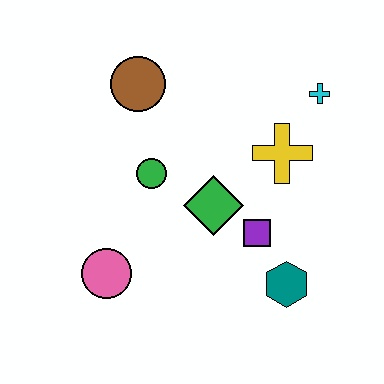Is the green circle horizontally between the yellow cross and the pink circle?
Yes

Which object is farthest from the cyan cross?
The pink circle is farthest from the cyan cross.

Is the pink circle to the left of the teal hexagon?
Yes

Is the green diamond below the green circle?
Yes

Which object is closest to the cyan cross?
The yellow cross is closest to the cyan cross.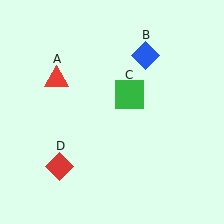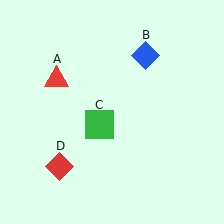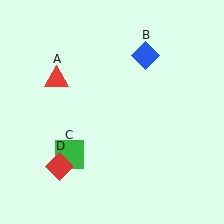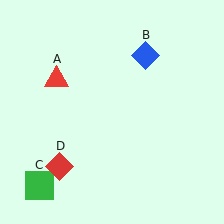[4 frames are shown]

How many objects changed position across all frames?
1 object changed position: green square (object C).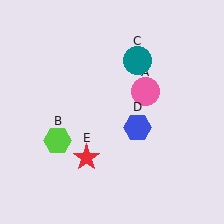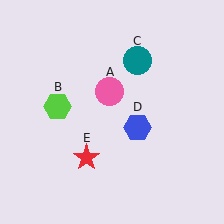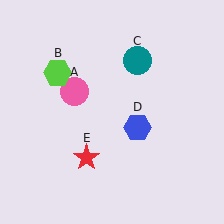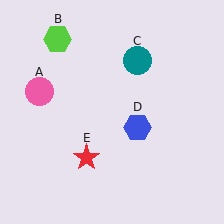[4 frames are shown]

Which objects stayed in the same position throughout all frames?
Teal circle (object C) and blue hexagon (object D) and red star (object E) remained stationary.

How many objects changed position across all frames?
2 objects changed position: pink circle (object A), lime hexagon (object B).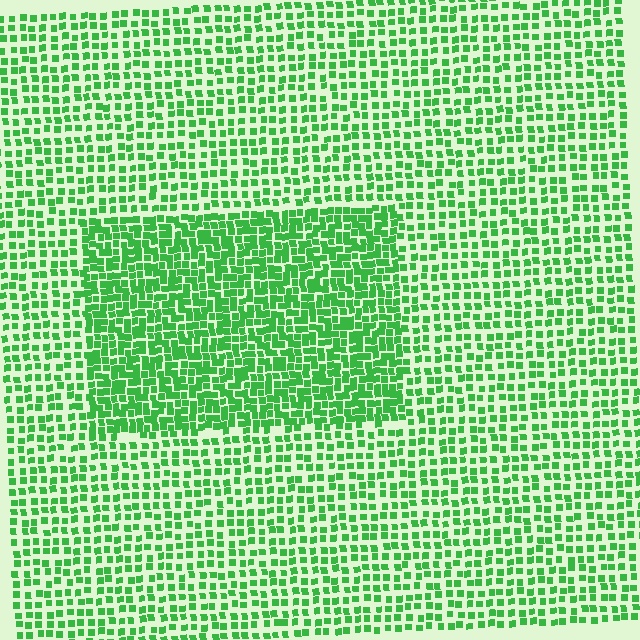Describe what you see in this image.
The image contains small green elements arranged at two different densities. A rectangle-shaped region is visible where the elements are more densely packed than the surrounding area.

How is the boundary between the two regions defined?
The boundary is defined by a change in element density (approximately 1.8x ratio). All elements are the same color, size, and shape.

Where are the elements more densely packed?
The elements are more densely packed inside the rectangle boundary.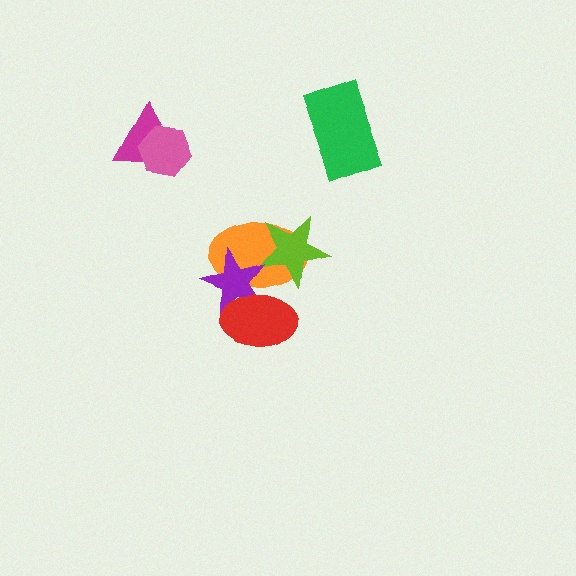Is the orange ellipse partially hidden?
Yes, it is partially covered by another shape.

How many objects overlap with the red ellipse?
2 objects overlap with the red ellipse.